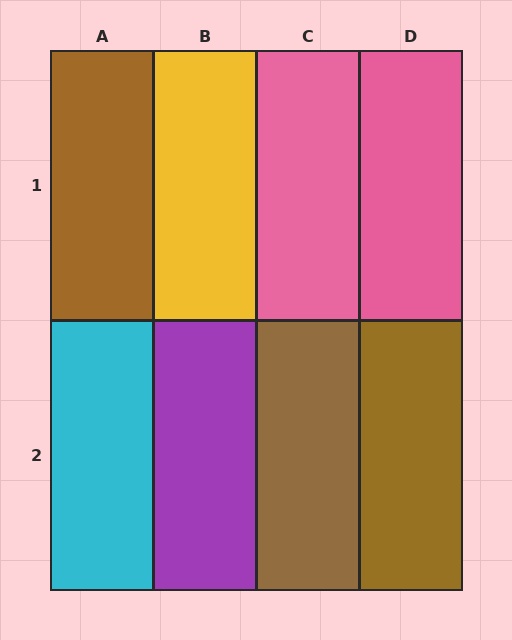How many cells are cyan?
1 cell is cyan.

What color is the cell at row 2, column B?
Purple.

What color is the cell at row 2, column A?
Cyan.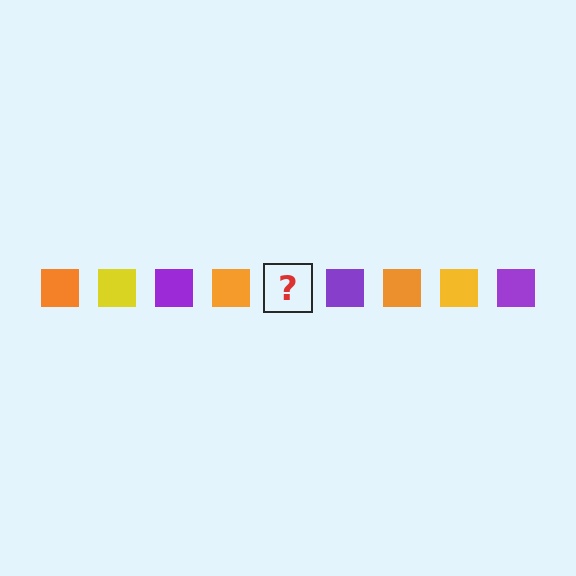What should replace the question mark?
The question mark should be replaced with a yellow square.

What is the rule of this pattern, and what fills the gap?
The rule is that the pattern cycles through orange, yellow, purple squares. The gap should be filled with a yellow square.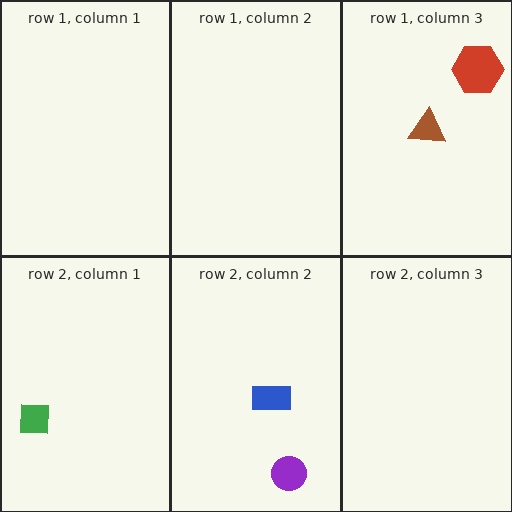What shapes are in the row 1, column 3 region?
The brown triangle, the red hexagon.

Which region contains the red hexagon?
The row 1, column 3 region.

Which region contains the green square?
The row 2, column 1 region.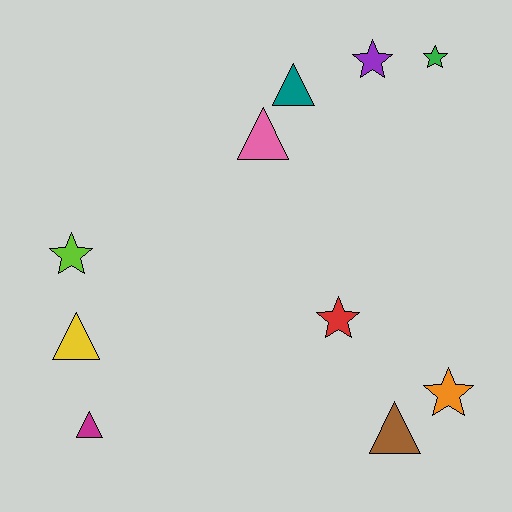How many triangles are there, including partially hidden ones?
There are 5 triangles.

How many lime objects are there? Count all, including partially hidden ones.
There is 1 lime object.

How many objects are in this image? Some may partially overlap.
There are 10 objects.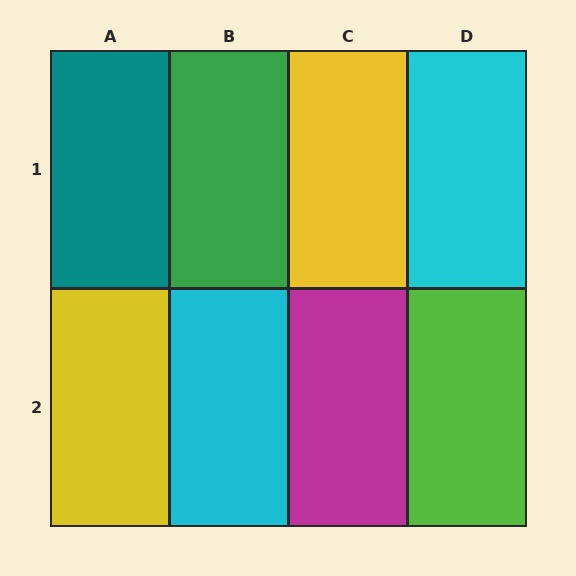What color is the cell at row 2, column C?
Magenta.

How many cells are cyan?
2 cells are cyan.